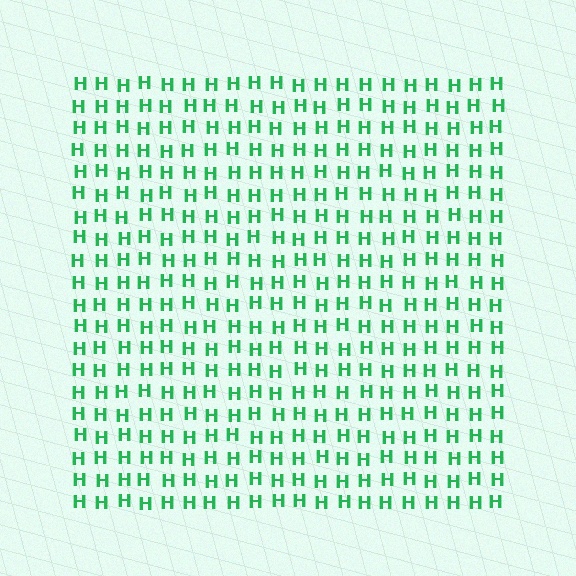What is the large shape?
The large shape is a square.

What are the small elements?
The small elements are letter H's.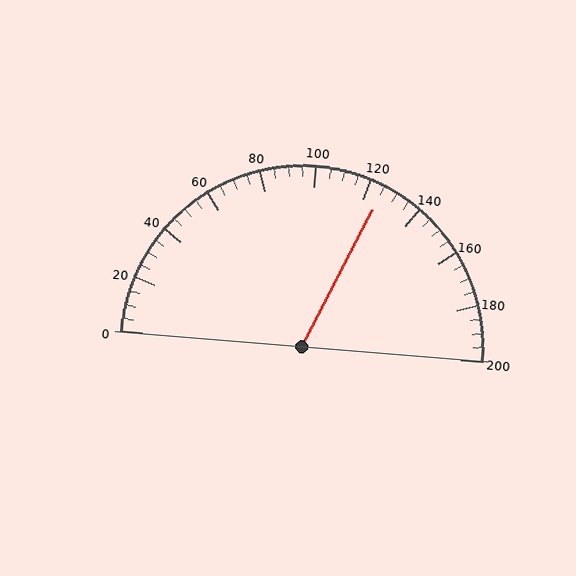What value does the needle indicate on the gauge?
The needle indicates approximately 125.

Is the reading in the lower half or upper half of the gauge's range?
The reading is in the upper half of the range (0 to 200).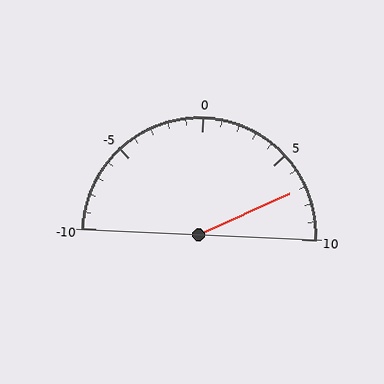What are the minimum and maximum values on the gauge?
The gauge ranges from -10 to 10.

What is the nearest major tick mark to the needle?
The nearest major tick mark is 5.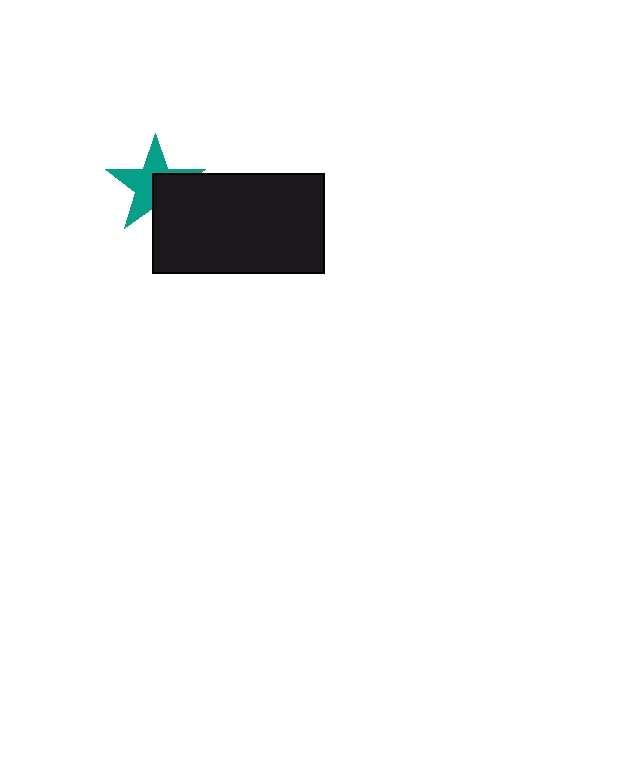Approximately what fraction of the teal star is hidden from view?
Roughly 41% of the teal star is hidden behind the black rectangle.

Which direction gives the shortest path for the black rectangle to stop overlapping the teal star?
Moving toward the lower-right gives the shortest separation.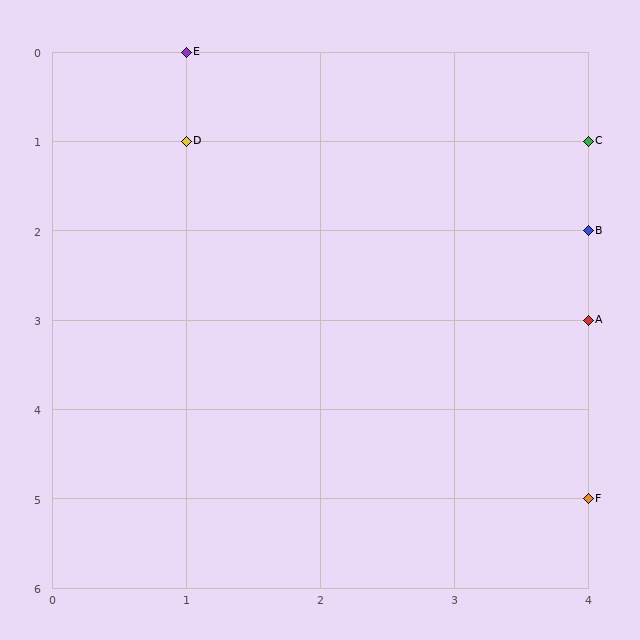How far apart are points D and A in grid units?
Points D and A are 3 columns and 2 rows apart (about 3.6 grid units diagonally).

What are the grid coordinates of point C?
Point C is at grid coordinates (4, 1).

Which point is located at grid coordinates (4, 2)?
Point B is at (4, 2).